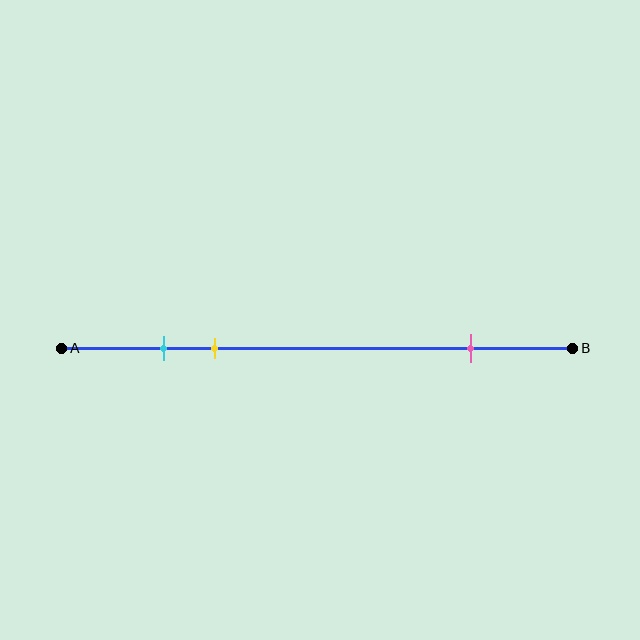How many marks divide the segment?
There are 3 marks dividing the segment.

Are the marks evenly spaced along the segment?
No, the marks are not evenly spaced.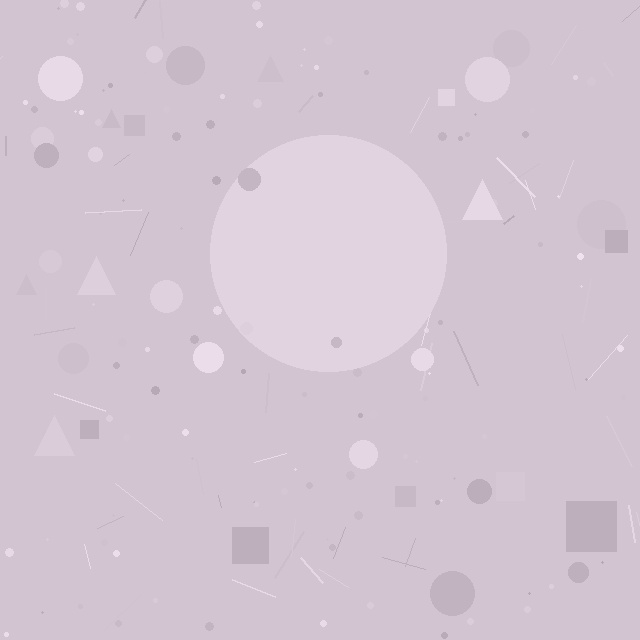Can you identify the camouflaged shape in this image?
The camouflaged shape is a circle.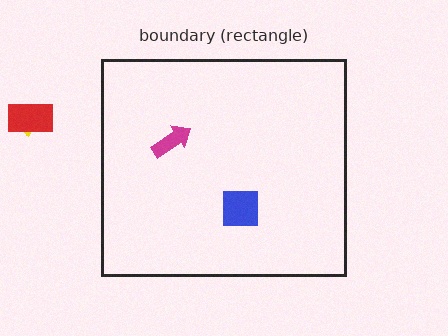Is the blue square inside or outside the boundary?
Inside.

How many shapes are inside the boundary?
2 inside, 2 outside.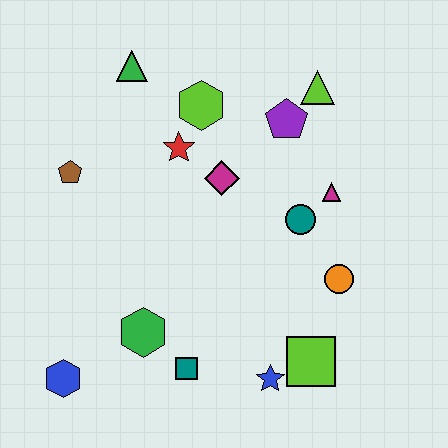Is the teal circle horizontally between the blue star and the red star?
No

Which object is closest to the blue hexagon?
The green hexagon is closest to the blue hexagon.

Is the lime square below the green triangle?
Yes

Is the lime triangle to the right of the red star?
Yes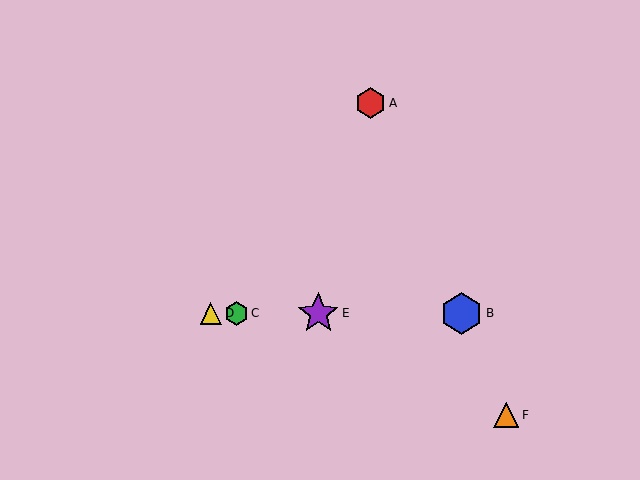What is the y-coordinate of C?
Object C is at y≈313.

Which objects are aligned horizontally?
Objects B, C, D, E are aligned horizontally.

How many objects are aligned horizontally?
4 objects (B, C, D, E) are aligned horizontally.